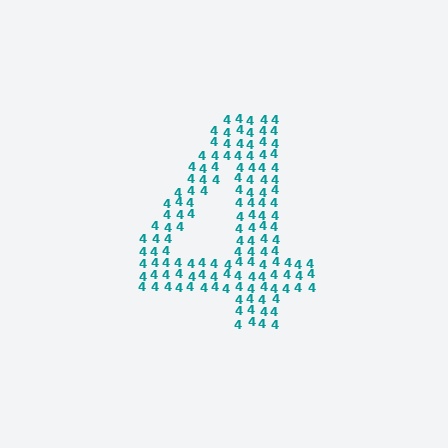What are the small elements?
The small elements are digit 4's.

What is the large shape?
The large shape is the digit 4.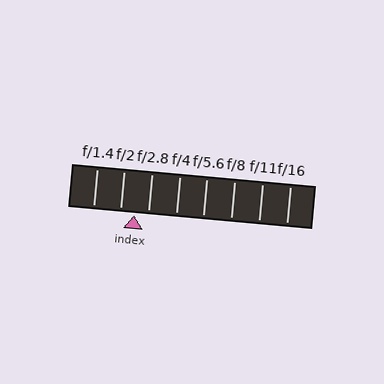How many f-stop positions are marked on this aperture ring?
There are 8 f-stop positions marked.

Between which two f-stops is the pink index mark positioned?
The index mark is between f/2 and f/2.8.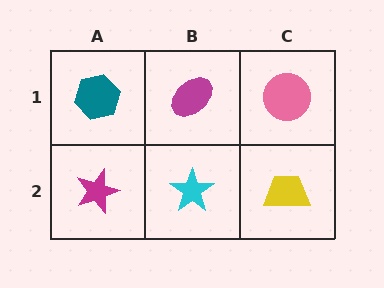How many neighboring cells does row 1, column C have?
2.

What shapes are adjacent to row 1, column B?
A cyan star (row 2, column B), a teal hexagon (row 1, column A), a pink circle (row 1, column C).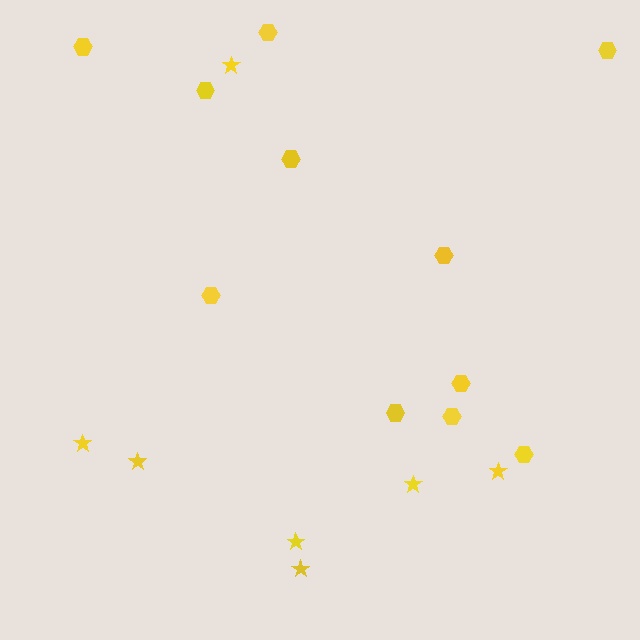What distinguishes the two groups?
There are 2 groups: one group of hexagons (11) and one group of stars (7).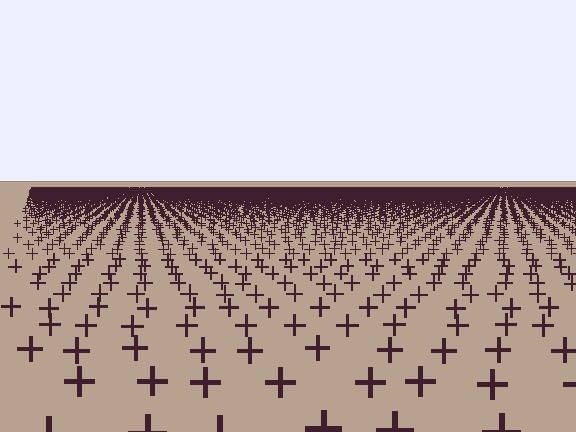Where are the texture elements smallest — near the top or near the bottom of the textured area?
Near the top.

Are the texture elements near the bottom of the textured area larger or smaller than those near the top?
Larger. Near the bottom, elements are closer to the viewer and appear at a bigger on-screen size.